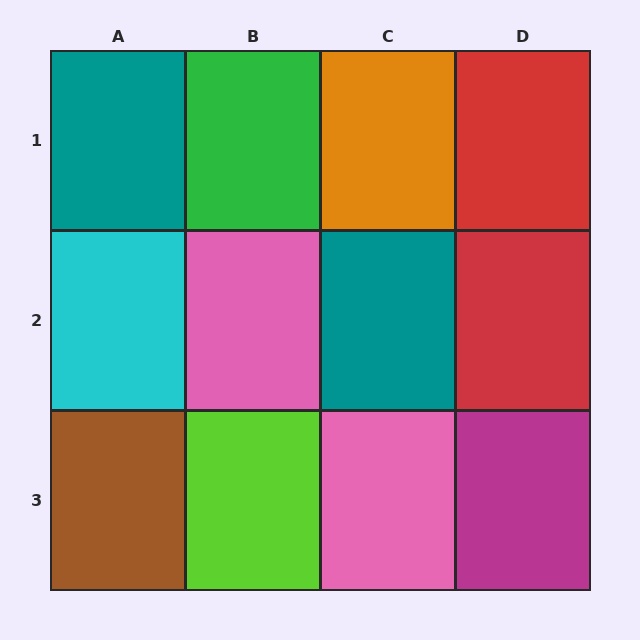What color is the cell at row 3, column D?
Magenta.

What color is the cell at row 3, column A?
Brown.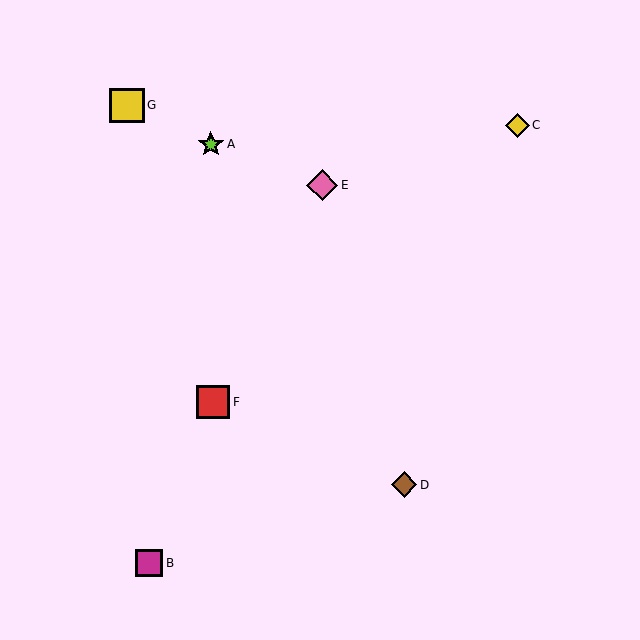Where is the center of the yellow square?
The center of the yellow square is at (127, 105).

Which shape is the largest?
The yellow square (labeled G) is the largest.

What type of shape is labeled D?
Shape D is a brown diamond.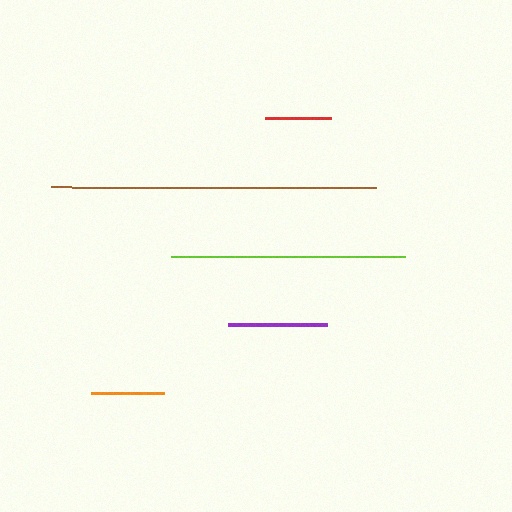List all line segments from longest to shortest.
From longest to shortest: brown, lime, purple, orange, red.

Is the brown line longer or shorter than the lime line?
The brown line is longer than the lime line.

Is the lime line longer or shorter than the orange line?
The lime line is longer than the orange line.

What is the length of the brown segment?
The brown segment is approximately 325 pixels long.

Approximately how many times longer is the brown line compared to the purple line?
The brown line is approximately 3.3 times the length of the purple line.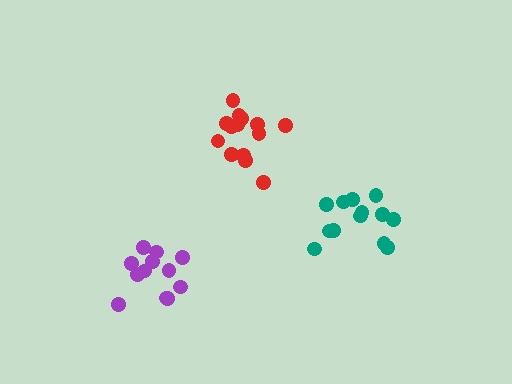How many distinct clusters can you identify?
There are 3 distinct clusters.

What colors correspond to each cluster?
The clusters are colored: teal, purple, red.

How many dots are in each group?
Group 1: 13 dots, Group 2: 12 dots, Group 3: 14 dots (39 total).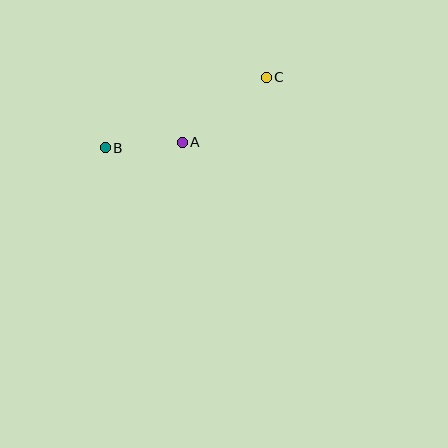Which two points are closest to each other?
Points A and B are closest to each other.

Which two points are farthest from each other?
Points B and C are farthest from each other.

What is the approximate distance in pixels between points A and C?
The distance between A and C is approximately 106 pixels.